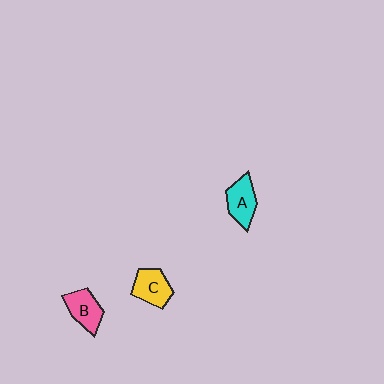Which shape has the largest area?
Shape C (yellow).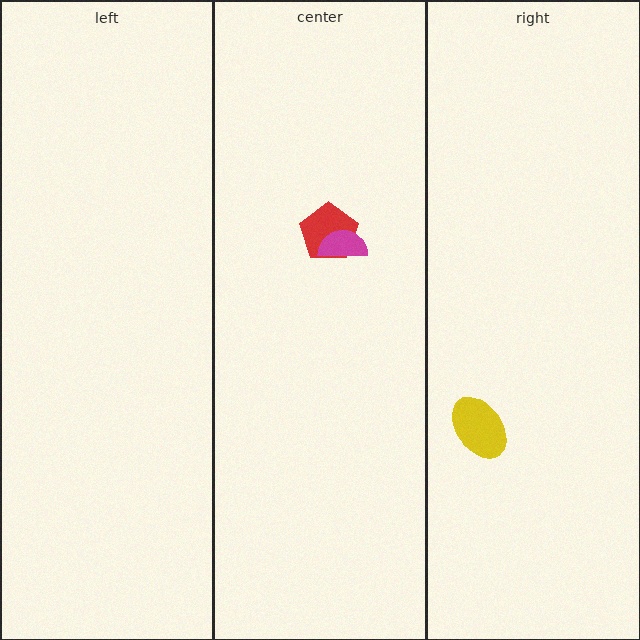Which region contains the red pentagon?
The center region.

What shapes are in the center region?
The red pentagon, the magenta semicircle.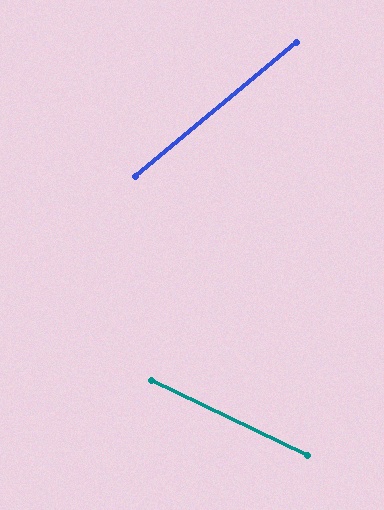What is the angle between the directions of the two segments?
Approximately 66 degrees.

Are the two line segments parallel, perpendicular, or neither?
Neither parallel nor perpendicular — they differ by about 66°.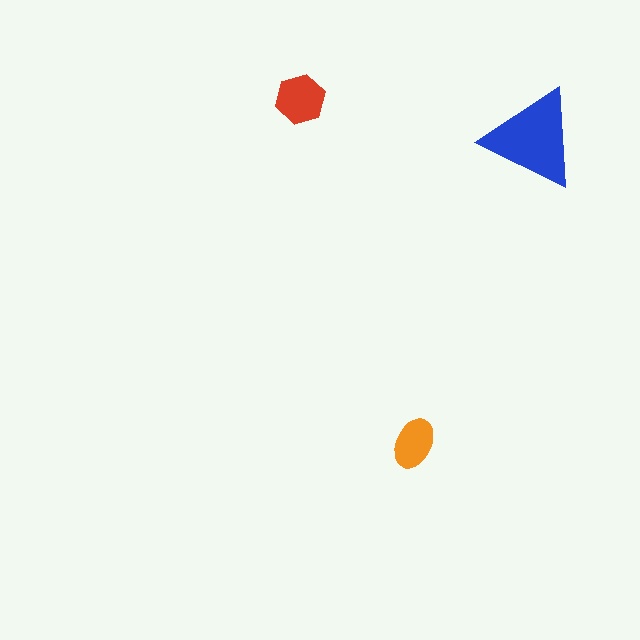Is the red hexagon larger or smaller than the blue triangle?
Smaller.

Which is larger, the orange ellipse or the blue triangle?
The blue triangle.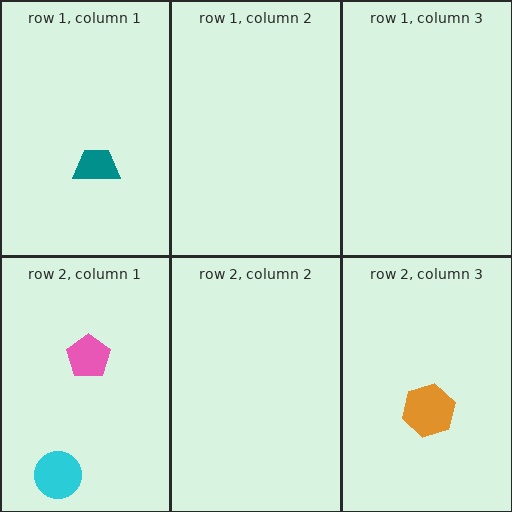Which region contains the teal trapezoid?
The row 1, column 1 region.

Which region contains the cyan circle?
The row 2, column 1 region.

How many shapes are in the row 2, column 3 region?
1.